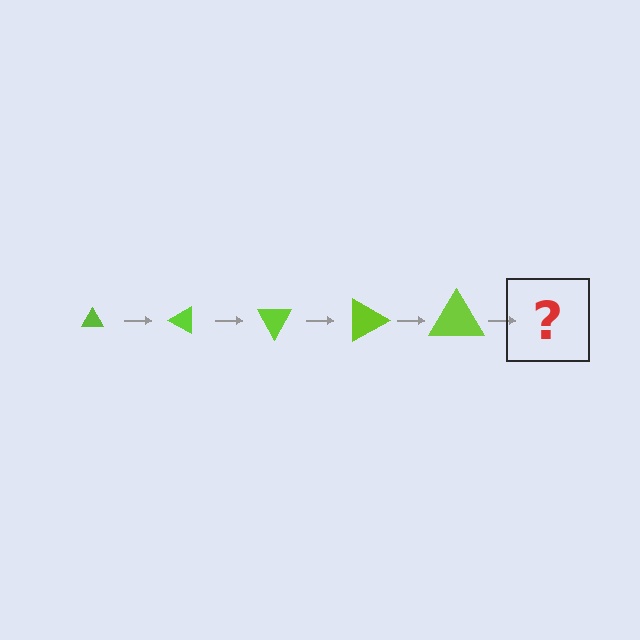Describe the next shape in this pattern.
It should be a triangle, larger than the previous one and rotated 150 degrees from the start.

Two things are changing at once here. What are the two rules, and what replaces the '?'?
The two rules are that the triangle grows larger each step and it rotates 30 degrees each step. The '?' should be a triangle, larger than the previous one and rotated 150 degrees from the start.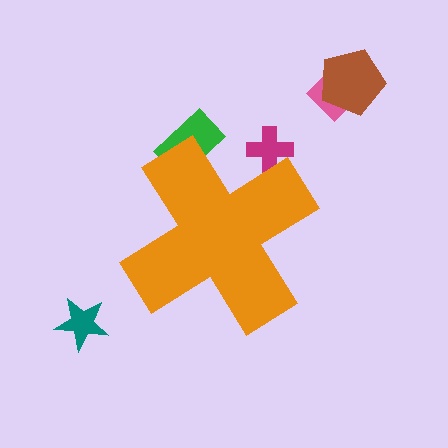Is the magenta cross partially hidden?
Yes, the magenta cross is partially hidden behind the orange cross.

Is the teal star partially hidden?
No, the teal star is fully visible.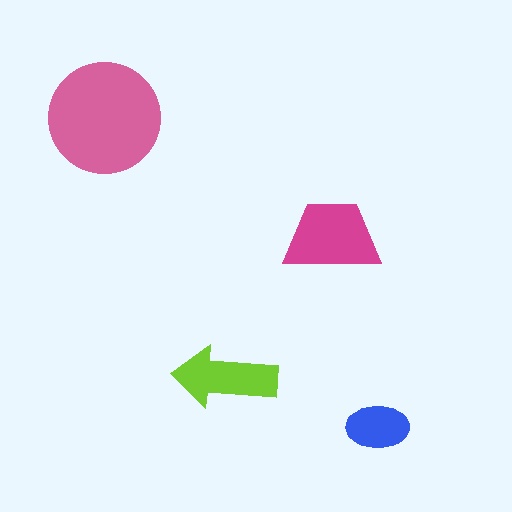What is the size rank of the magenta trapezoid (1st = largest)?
2nd.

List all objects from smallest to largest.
The blue ellipse, the lime arrow, the magenta trapezoid, the pink circle.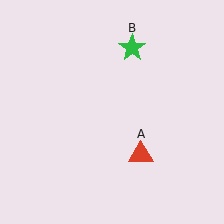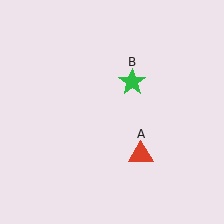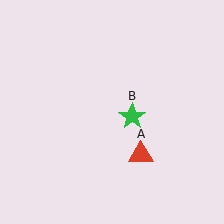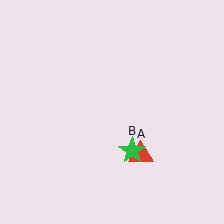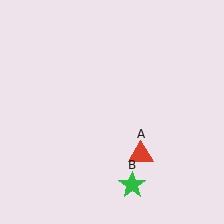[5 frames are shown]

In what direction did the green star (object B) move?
The green star (object B) moved down.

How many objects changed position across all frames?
1 object changed position: green star (object B).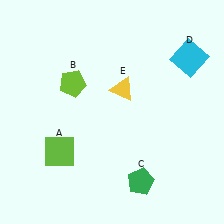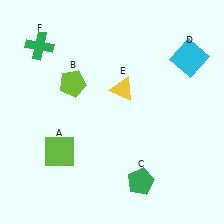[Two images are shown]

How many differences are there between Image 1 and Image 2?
There is 1 difference between the two images.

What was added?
A green cross (F) was added in Image 2.